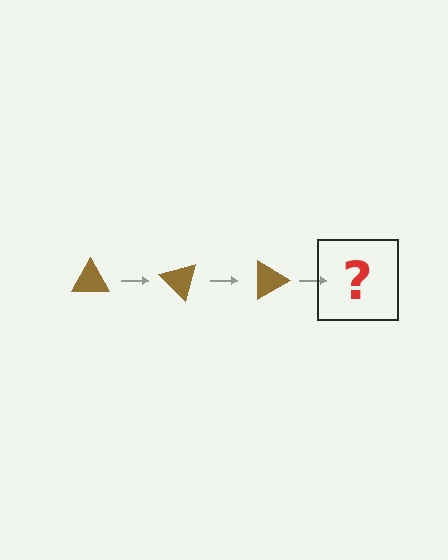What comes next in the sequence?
The next element should be a brown triangle rotated 135 degrees.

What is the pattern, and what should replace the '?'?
The pattern is that the triangle rotates 45 degrees each step. The '?' should be a brown triangle rotated 135 degrees.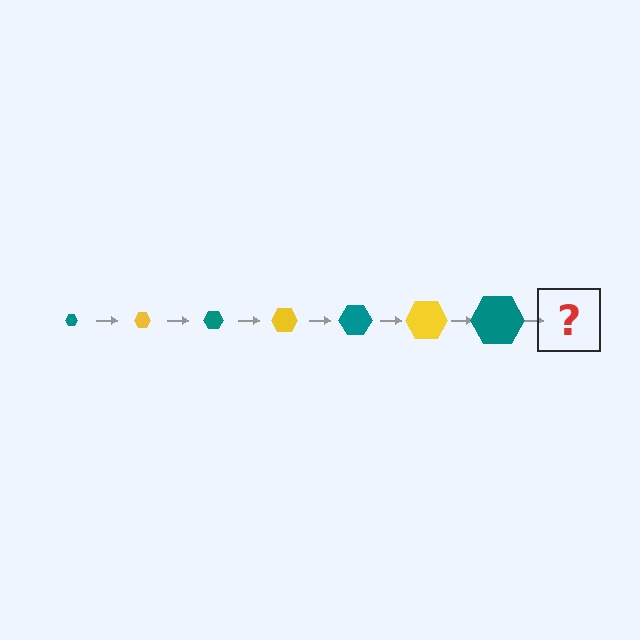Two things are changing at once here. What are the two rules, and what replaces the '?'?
The two rules are that the hexagon grows larger each step and the color cycles through teal and yellow. The '?' should be a yellow hexagon, larger than the previous one.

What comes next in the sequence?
The next element should be a yellow hexagon, larger than the previous one.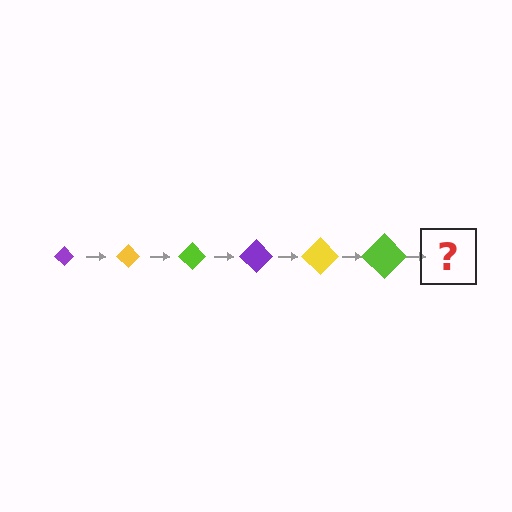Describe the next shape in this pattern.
It should be a purple diamond, larger than the previous one.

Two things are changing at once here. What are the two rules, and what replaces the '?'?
The two rules are that the diamond grows larger each step and the color cycles through purple, yellow, and lime. The '?' should be a purple diamond, larger than the previous one.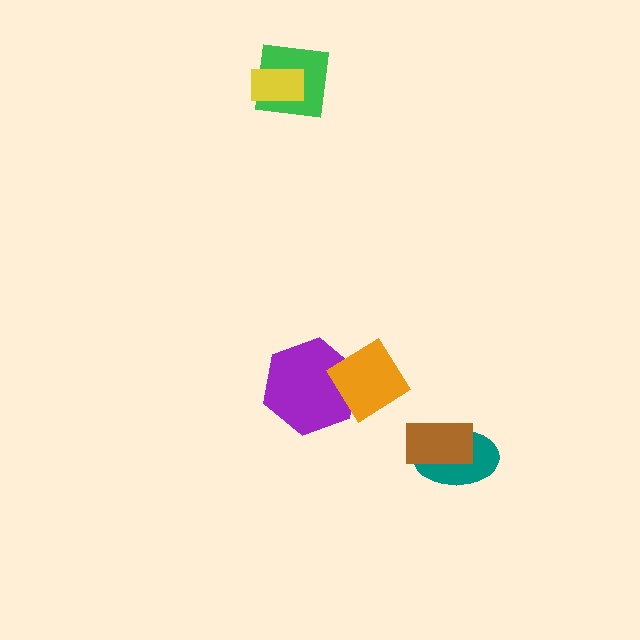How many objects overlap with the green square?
1 object overlaps with the green square.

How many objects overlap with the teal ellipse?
1 object overlaps with the teal ellipse.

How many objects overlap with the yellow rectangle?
1 object overlaps with the yellow rectangle.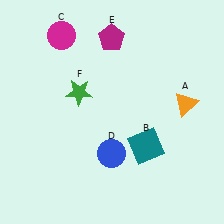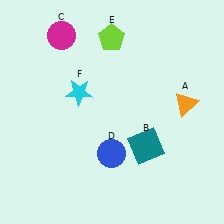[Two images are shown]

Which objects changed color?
E changed from magenta to lime. F changed from green to cyan.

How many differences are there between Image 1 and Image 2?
There are 2 differences between the two images.